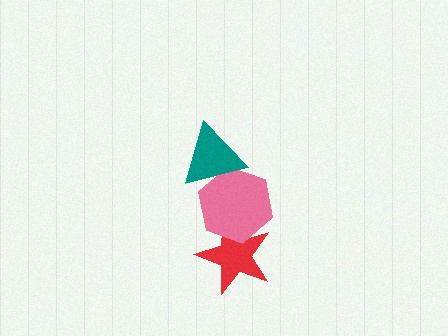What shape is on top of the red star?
The pink hexagon is on top of the red star.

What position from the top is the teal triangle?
The teal triangle is 1st from the top.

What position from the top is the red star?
The red star is 3rd from the top.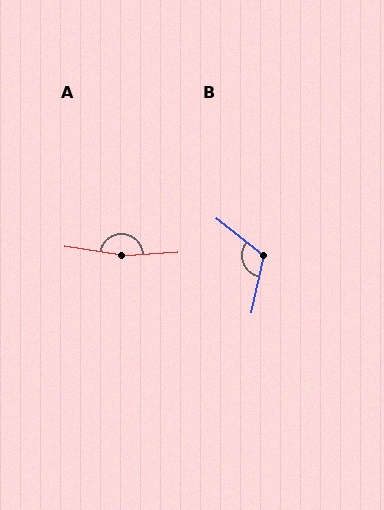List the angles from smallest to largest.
B (116°), A (168°).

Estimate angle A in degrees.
Approximately 168 degrees.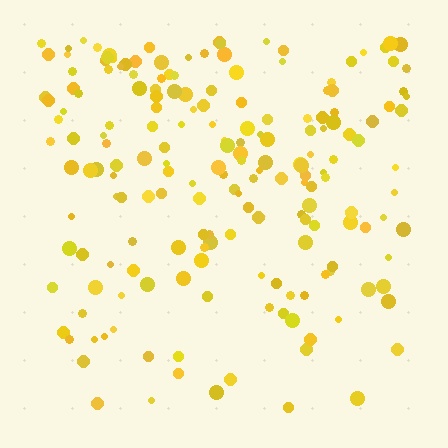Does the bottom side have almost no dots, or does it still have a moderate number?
Still a moderate number, just noticeably fewer than the top.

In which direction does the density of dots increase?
From bottom to top, with the top side densest.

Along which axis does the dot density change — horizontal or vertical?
Vertical.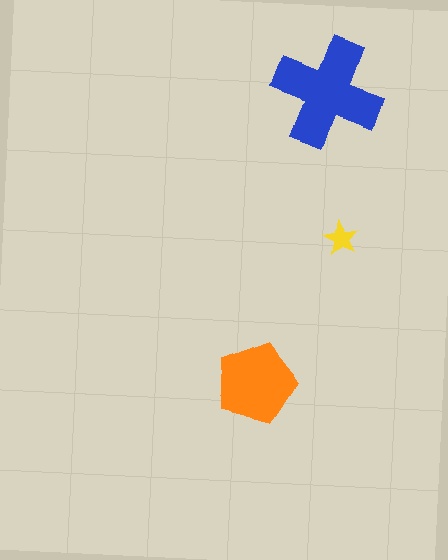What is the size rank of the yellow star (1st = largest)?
3rd.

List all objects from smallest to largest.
The yellow star, the orange pentagon, the blue cross.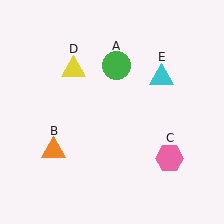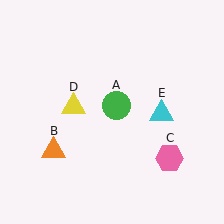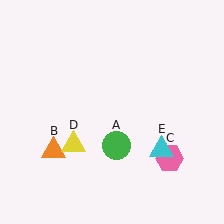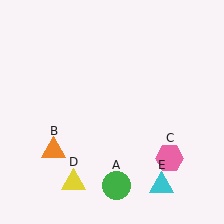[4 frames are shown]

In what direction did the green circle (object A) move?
The green circle (object A) moved down.